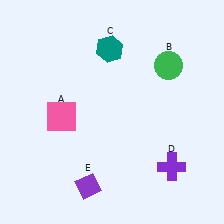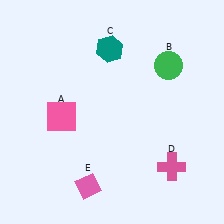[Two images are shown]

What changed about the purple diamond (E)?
In Image 1, E is purple. In Image 2, it changed to pink.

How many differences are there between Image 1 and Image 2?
There are 2 differences between the two images.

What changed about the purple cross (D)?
In Image 1, D is purple. In Image 2, it changed to pink.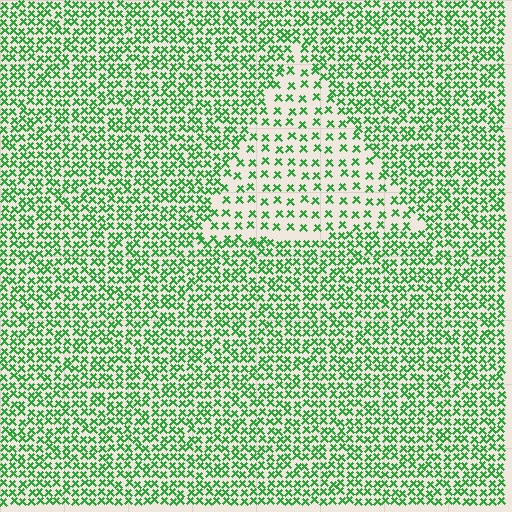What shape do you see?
I see a triangle.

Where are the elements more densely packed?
The elements are more densely packed outside the triangle boundary.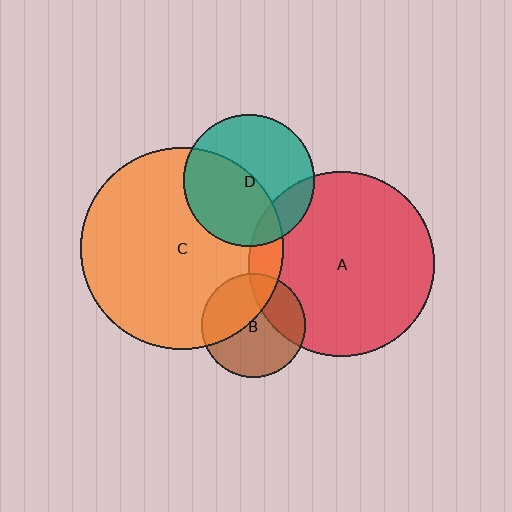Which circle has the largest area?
Circle C (orange).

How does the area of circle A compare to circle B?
Approximately 3.2 times.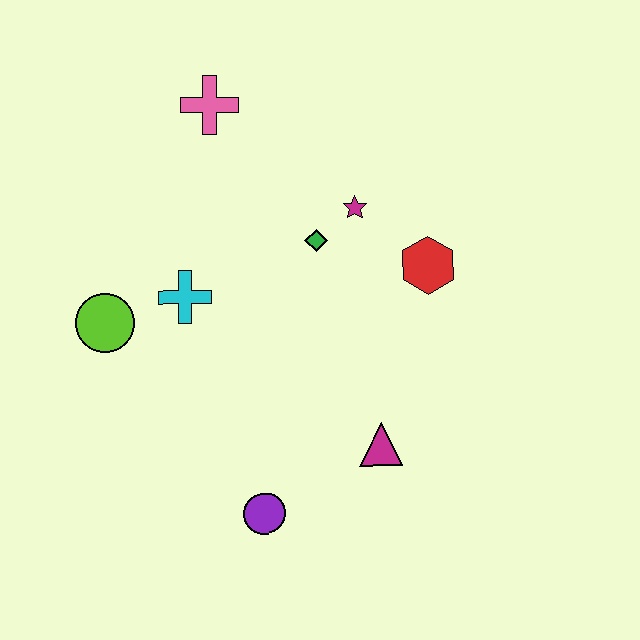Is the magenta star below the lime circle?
No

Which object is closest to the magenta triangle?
The purple circle is closest to the magenta triangle.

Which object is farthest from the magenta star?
The purple circle is farthest from the magenta star.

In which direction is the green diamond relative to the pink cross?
The green diamond is below the pink cross.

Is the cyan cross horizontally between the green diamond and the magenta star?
No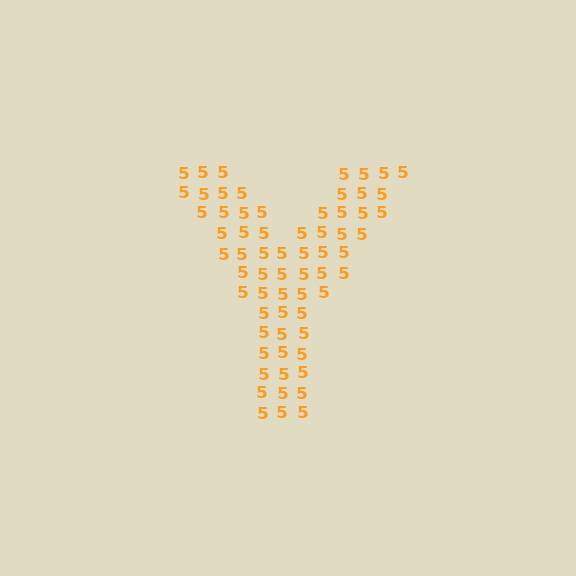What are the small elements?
The small elements are digit 5's.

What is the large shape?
The large shape is the letter Y.